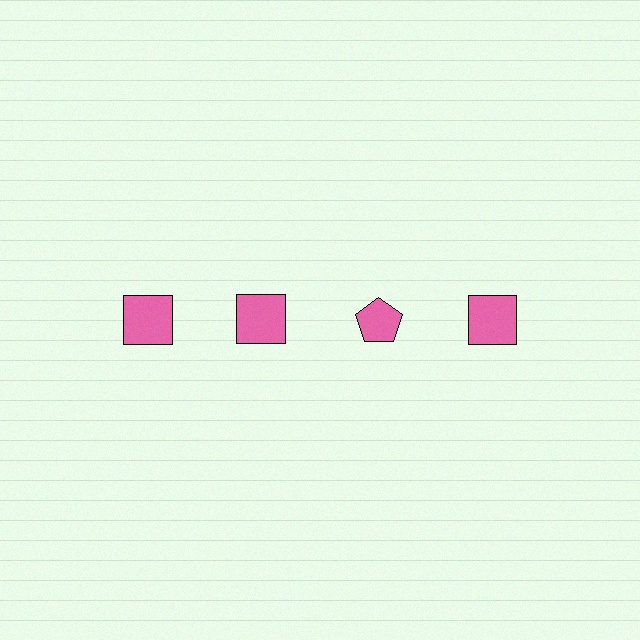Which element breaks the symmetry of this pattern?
The pink pentagon in the top row, center column breaks the symmetry. All other shapes are pink squares.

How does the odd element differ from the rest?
It has a different shape: pentagon instead of square.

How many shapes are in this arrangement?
There are 4 shapes arranged in a grid pattern.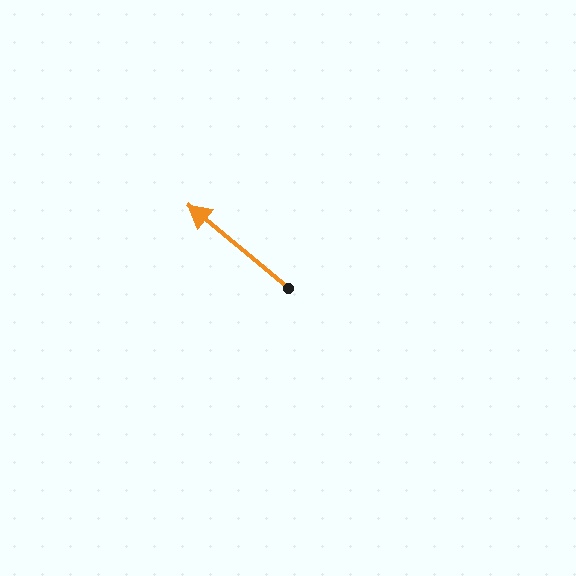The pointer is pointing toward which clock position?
Roughly 10 o'clock.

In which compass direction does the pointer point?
Northwest.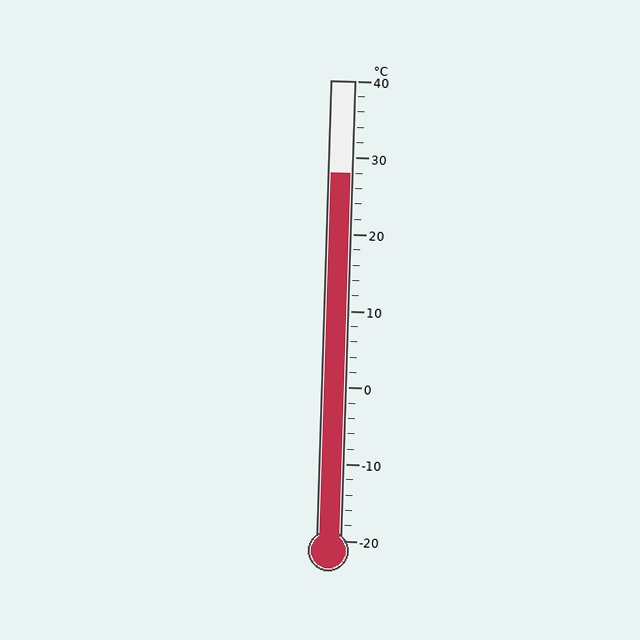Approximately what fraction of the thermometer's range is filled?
The thermometer is filled to approximately 80% of its range.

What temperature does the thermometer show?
The thermometer shows approximately 28°C.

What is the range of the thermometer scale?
The thermometer scale ranges from -20°C to 40°C.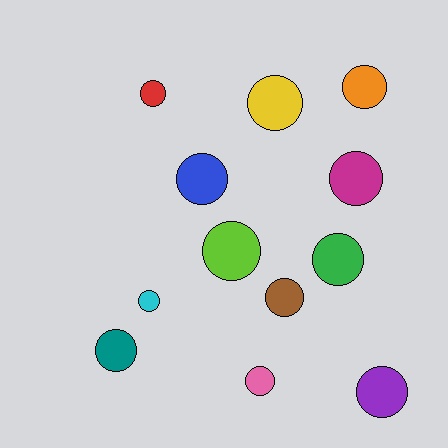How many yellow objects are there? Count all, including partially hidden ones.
There is 1 yellow object.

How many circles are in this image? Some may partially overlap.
There are 12 circles.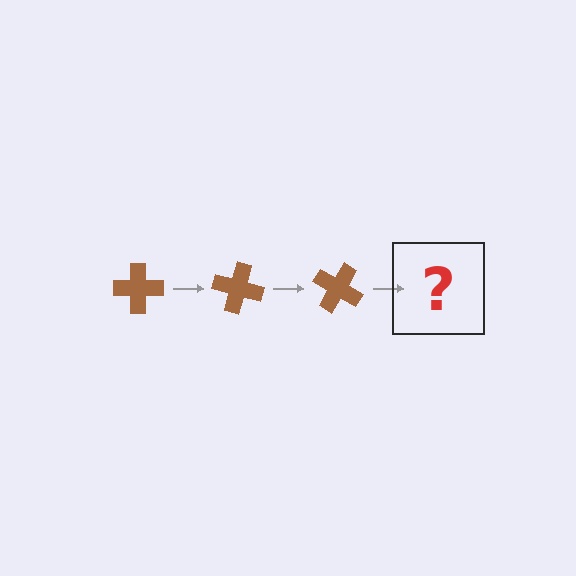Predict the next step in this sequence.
The next step is a brown cross rotated 45 degrees.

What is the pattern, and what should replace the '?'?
The pattern is that the cross rotates 15 degrees each step. The '?' should be a brown cross rotated 45 degrees.